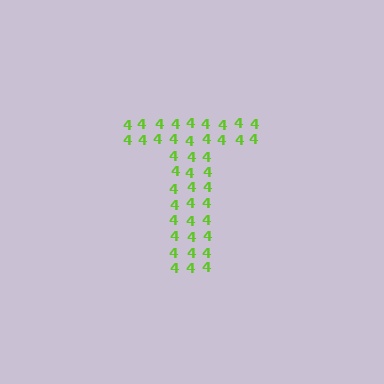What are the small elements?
The small elements are digit 4's.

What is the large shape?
The large shape is the letter T.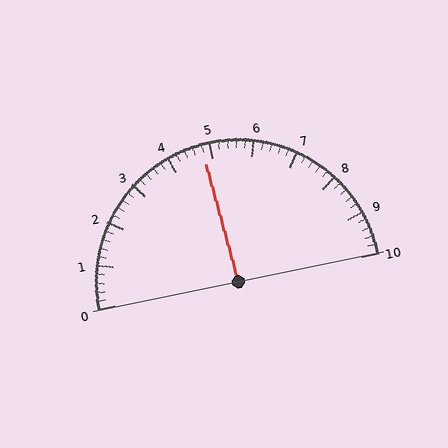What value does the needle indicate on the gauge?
The needle indicates approximately 4.8.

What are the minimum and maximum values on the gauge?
The gauge ranges from 0 to 10.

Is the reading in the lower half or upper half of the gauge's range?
The reading is in the lower half of the range (0 to 10).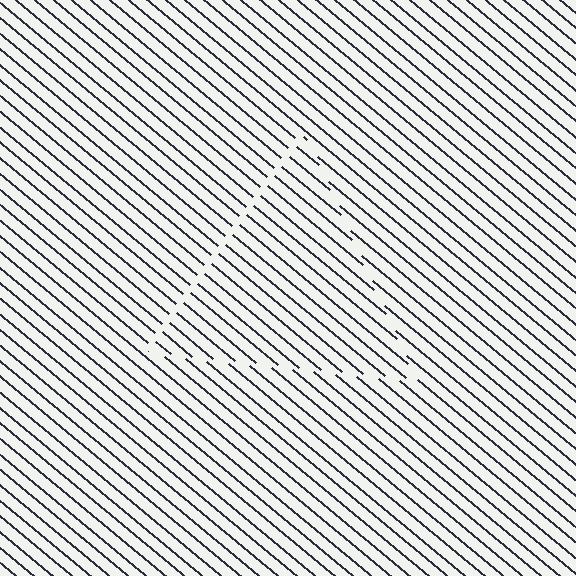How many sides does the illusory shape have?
3 sides — the line-ends trace a triangle.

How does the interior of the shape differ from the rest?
The interior of the shape contains the same grating, shifted by half a period — the contour is defined by the phase discontinuity where line-ends from the inner and outer gratings abut.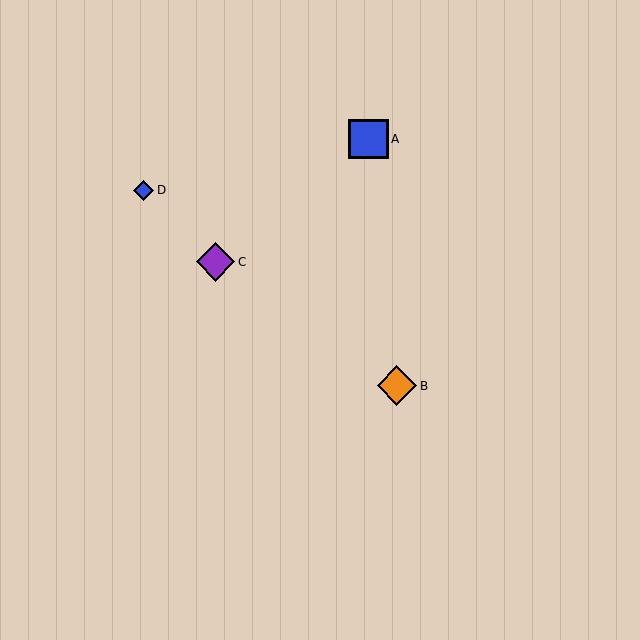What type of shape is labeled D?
Shape D is a blue diamond.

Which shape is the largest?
The orange diamond (labeled B) is the largest.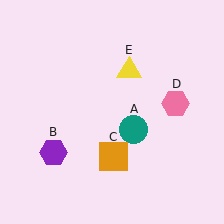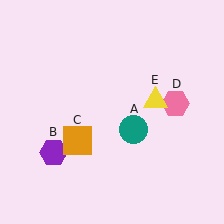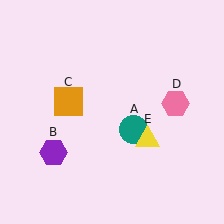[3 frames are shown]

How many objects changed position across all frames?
2 objects changed position: orange square (object C), yellow triangle (object E).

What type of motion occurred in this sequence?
The orange square (object C), yellow triangle (object E) rotated clockwise around the center of the scene.